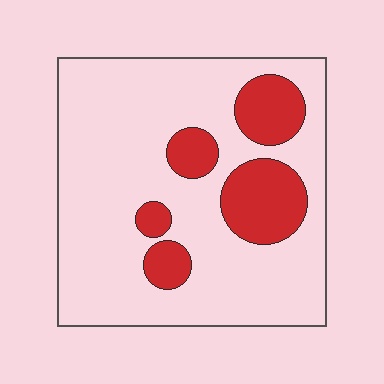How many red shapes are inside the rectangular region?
5.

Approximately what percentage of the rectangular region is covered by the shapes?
Approximately 20%.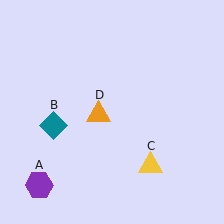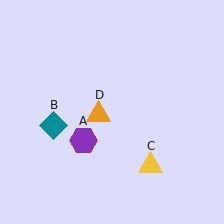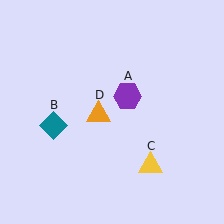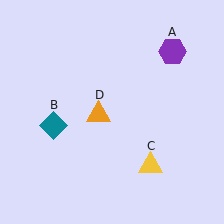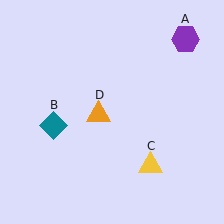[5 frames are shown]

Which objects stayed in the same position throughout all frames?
Teal diamond (object B) and yellow triangle (object C) and orange triangle (object D) remained stationary.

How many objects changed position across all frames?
1 object changed position: purple hexagon (object A).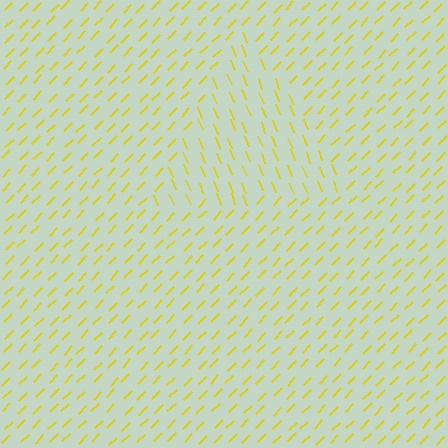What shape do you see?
I see a triangle.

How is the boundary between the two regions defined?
The boundary is defined purely by a change in line orientation (approximately 66 degrees difference). All lines are the same color and thickness.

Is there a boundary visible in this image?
Yes, there is a texture boundary formed by a change in line orientation.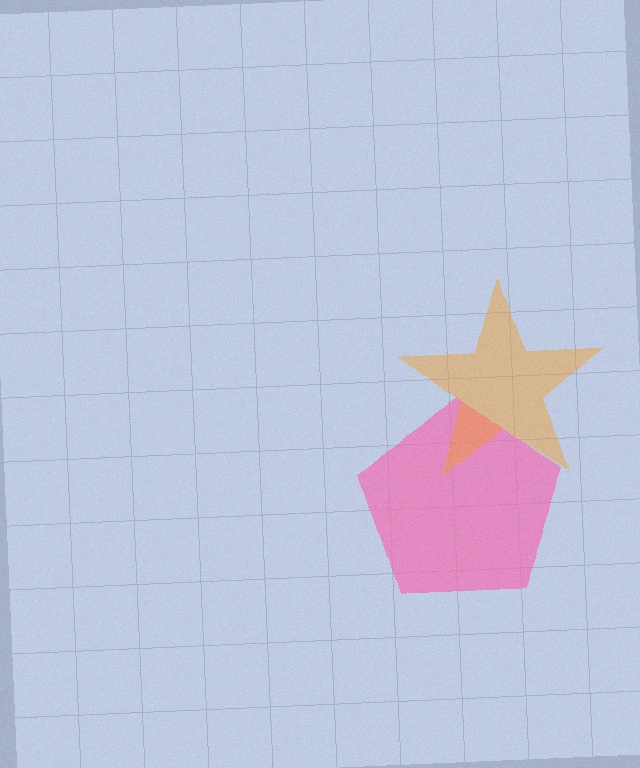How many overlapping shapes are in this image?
There are 2 overlapping shapes in the image.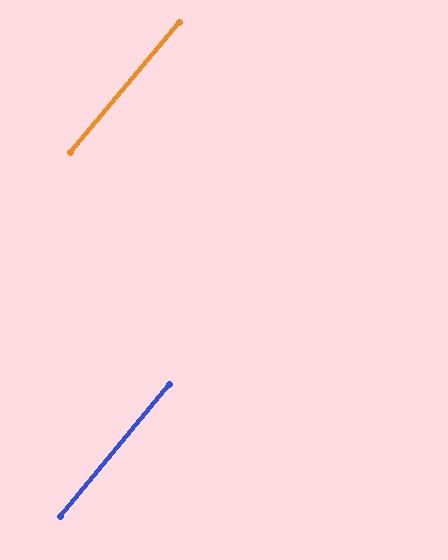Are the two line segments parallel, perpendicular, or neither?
Parallel — their directions differ by only 0.4°.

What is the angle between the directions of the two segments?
Approximately 0 degrees.